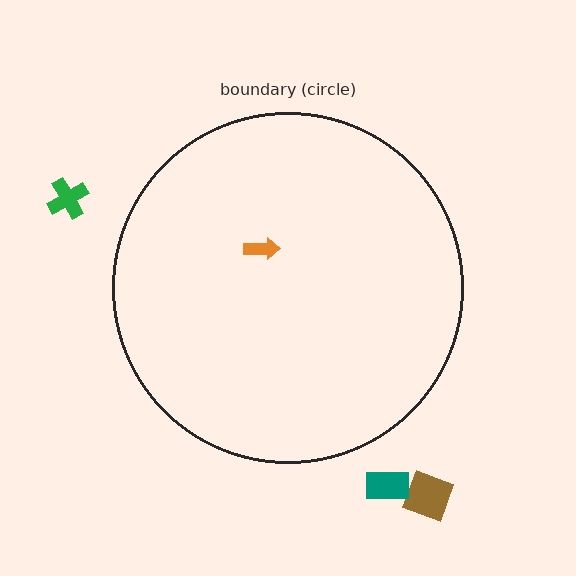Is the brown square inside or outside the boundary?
Outside.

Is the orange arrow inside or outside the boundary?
Inside.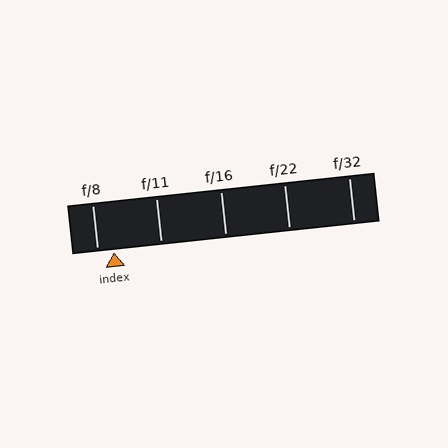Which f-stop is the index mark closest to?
The index mark is closest to f/8.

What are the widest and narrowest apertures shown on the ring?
The widest aperture shown is f/8 and the narrowest is f/32.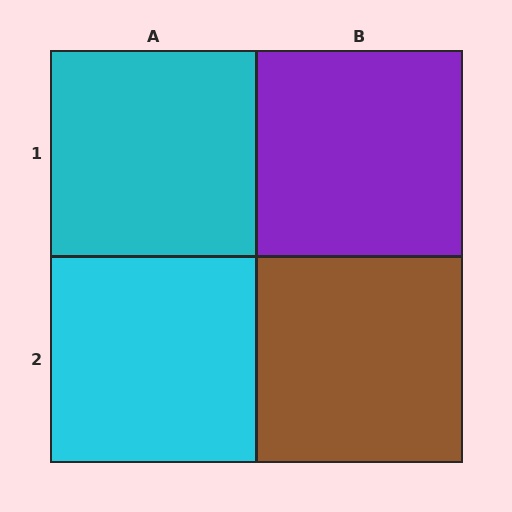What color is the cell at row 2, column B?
Brown.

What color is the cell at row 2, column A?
Cyan.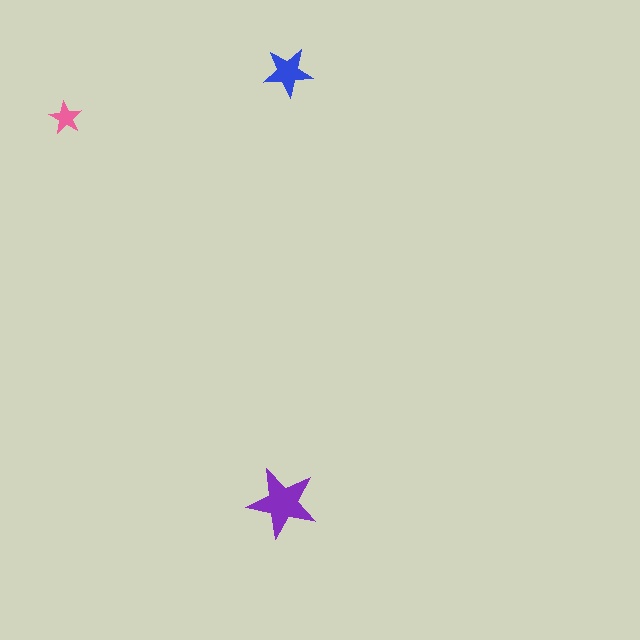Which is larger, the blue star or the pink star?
The blue one.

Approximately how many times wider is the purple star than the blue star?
About 1.5 times wider.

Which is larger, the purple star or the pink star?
The purple one.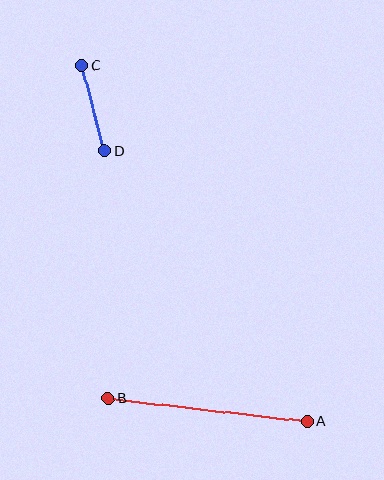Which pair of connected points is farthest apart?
Points A and B are farthest apart.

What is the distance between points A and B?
The distance is approximately 200 pixels.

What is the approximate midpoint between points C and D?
The midpoint is at approximately (93, 108) pixels.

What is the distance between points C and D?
The distance is approximately 89 pixels.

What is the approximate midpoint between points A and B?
The midpoint is at approximately (208, 410) pixels.